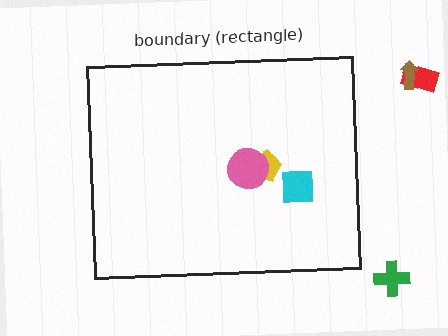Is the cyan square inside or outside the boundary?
Inside.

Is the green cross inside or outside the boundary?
Outside.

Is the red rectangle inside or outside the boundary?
Outside.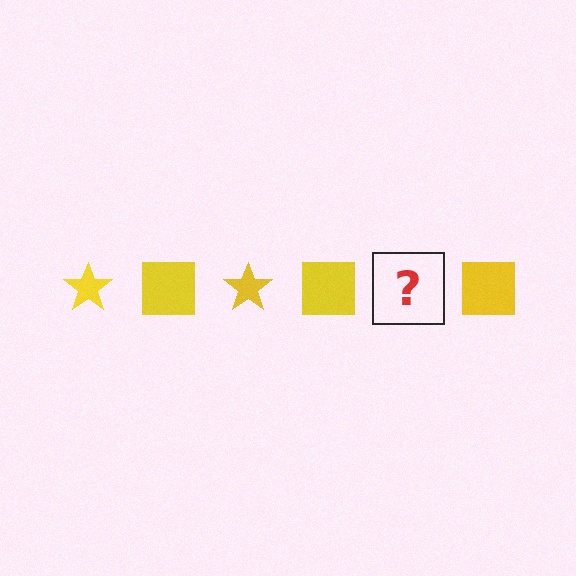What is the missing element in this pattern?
The missing element is a yellow star.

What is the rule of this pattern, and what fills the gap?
The rule is that the pattern cycles through star, square shapes in yellow. The gap should be filled with a yellow star.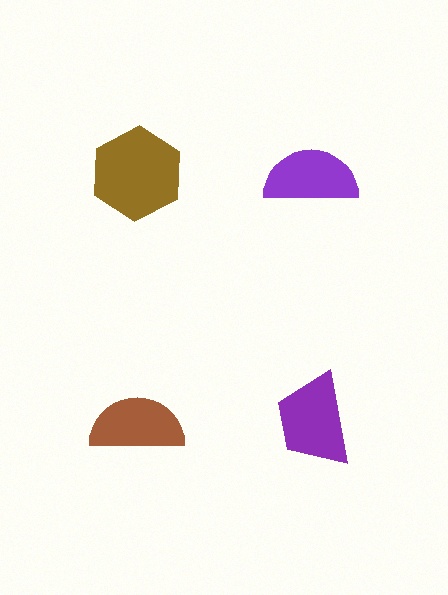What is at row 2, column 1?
A brown semicircle.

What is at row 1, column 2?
A purple semicircle.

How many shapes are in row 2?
2 shapes.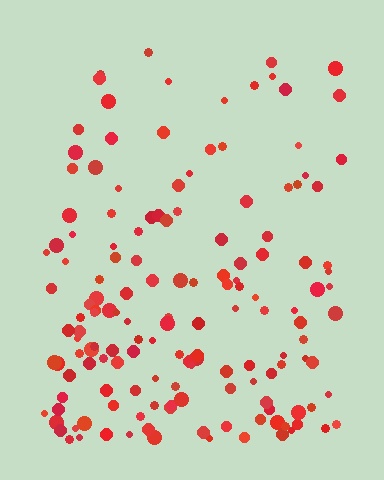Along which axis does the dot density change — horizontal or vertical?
Vertical.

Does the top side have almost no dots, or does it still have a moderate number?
Still a moderate number, just noticeably fewer than the bottom.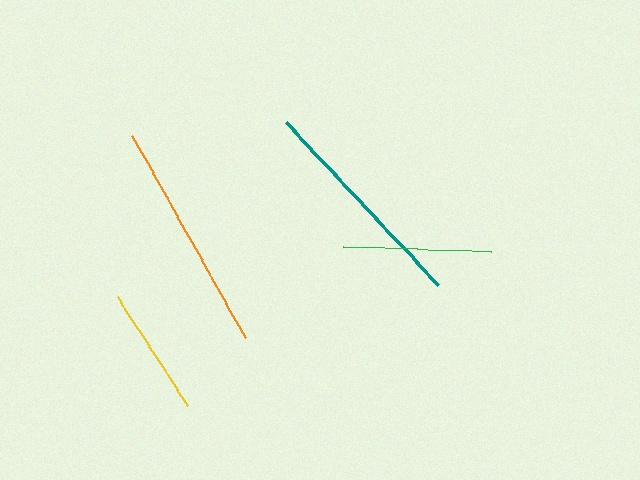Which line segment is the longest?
The orange line is the longest at approximately 232 pixels.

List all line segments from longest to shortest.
From longest to shortest: orange, teal, green, yellow.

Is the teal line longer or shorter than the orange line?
The orange line is longer than the teal line.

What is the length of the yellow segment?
The yellow segment is approximately 129 pixels long.